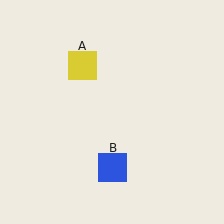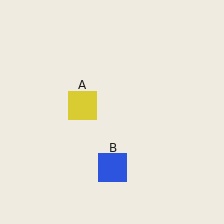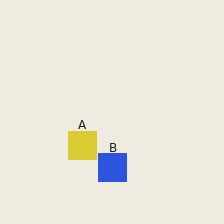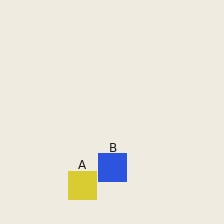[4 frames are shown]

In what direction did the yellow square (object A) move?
The yellow square (object A) moved down.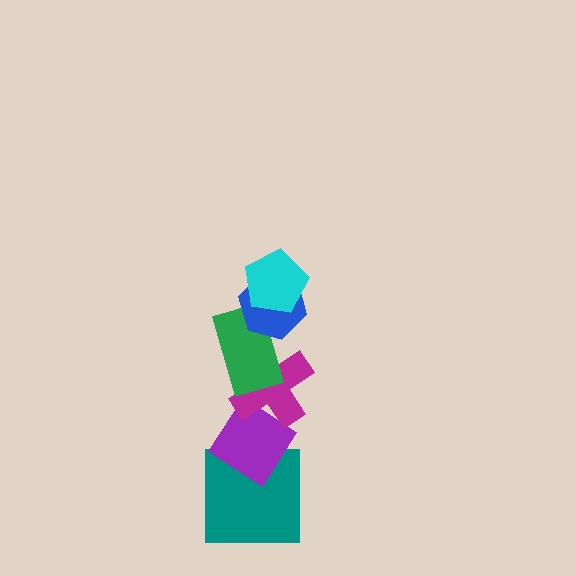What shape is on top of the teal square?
The purple diamond is on top of the teal square.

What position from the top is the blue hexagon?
The blue hexagon is 2nd from the top.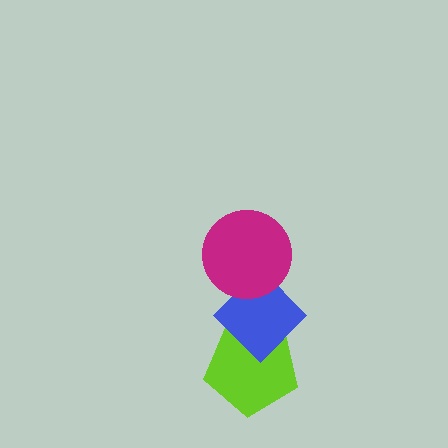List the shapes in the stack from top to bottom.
From top to bottom: the magenta circle, the blue diamond, the lime pentagon.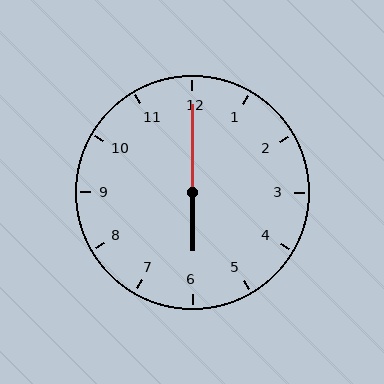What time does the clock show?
6:00.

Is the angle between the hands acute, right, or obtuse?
It is obtuse.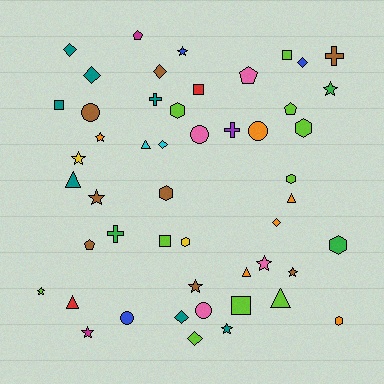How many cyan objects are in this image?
There are 2 cyan objects.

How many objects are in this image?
There are 50 objects.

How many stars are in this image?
There are 11 stars.